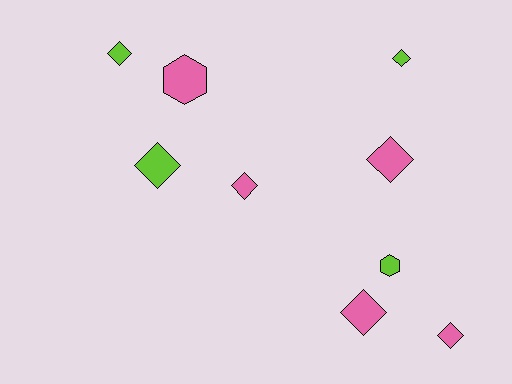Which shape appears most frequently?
Diamond, with 7 objects.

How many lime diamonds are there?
There are 3 lime diamonds.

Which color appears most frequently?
Pink, with 5 objects.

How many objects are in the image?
There are 9 objects.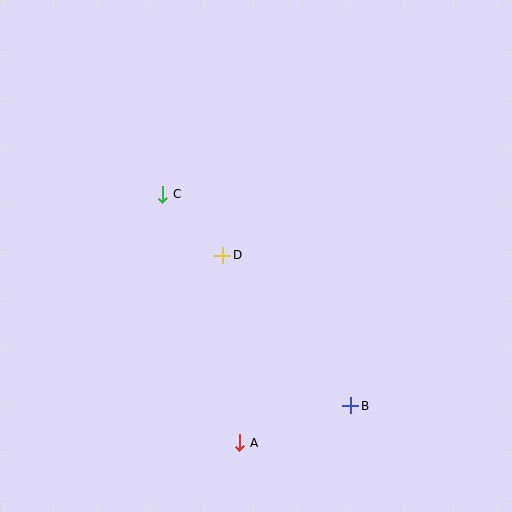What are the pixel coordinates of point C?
Point C is at (163, 194).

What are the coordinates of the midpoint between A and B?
The midpoint between A and B is at (295, 424).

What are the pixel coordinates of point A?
Point A is at (240, 443).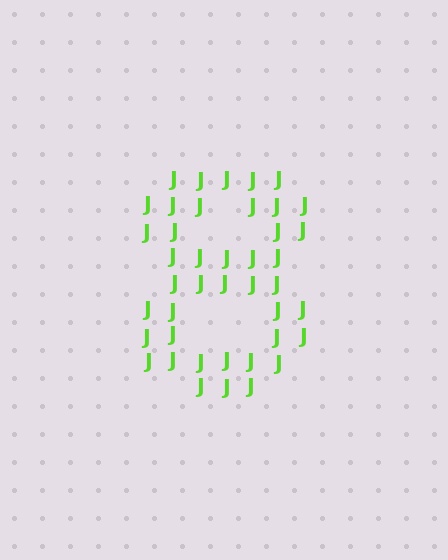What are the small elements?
The small elements are letter J's.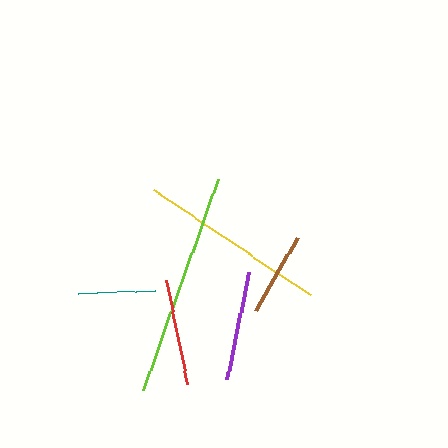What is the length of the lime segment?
The lime segment is approximately 223 pixels long.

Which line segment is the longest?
The lime line is the longest at approximately 223 pixels.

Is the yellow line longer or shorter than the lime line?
The lime line is longer than the yellow line.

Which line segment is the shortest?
The teal line is the shortest at approximately 77 pixels.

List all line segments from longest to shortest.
From longest to shortest: lime, yellow, purple, red, brown, teal.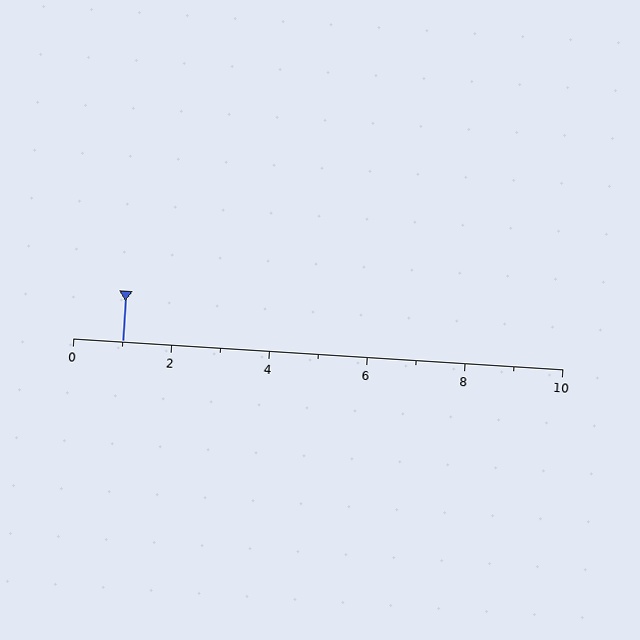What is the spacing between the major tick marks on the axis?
The major ticks are spaced 2 apart.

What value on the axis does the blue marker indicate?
The marker indicates approximately 1.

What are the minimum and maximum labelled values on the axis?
The axis runs from 0 to 10.